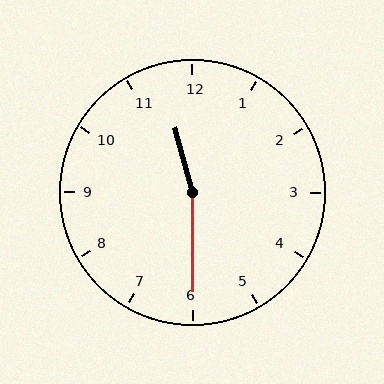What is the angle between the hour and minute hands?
Approximately 165 degrees.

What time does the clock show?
11:30.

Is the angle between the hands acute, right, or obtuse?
It is obtuse.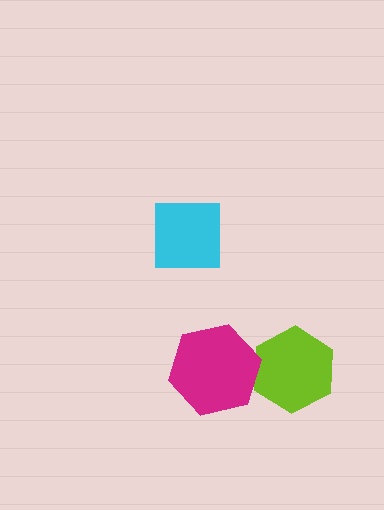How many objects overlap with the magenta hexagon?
1 object overlaps with the magenta hexagon.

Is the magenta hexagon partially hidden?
No, no other shape covers it.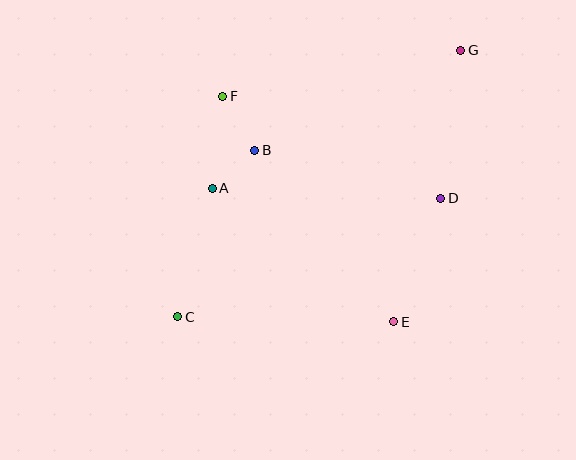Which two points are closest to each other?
Points A and B are closest to each other.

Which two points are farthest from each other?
Points C and G are farthest from each other.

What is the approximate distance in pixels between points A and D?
The distance between A and D is approximately 229 pixels.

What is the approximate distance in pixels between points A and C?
The distance between A and C is approximately 133 pixels.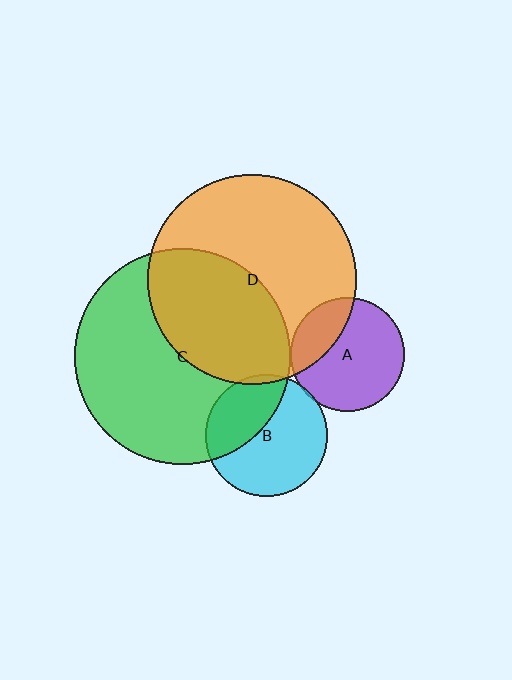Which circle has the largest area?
Circle C (green).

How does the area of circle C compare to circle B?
Approximately 3.1 times.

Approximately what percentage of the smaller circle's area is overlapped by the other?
Approximately 40%.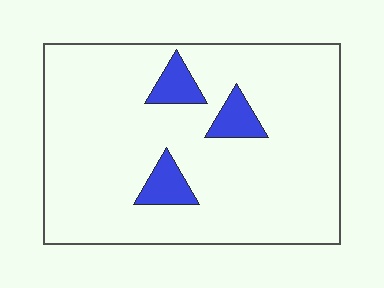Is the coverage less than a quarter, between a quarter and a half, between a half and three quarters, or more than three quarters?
Less than a quarter.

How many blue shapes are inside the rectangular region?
3.